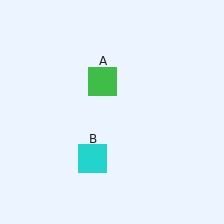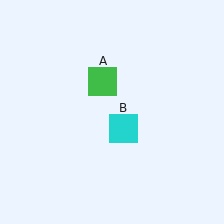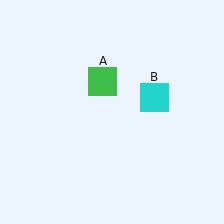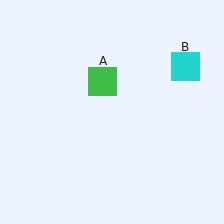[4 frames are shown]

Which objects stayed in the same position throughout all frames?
Green square (object A) remained stationary.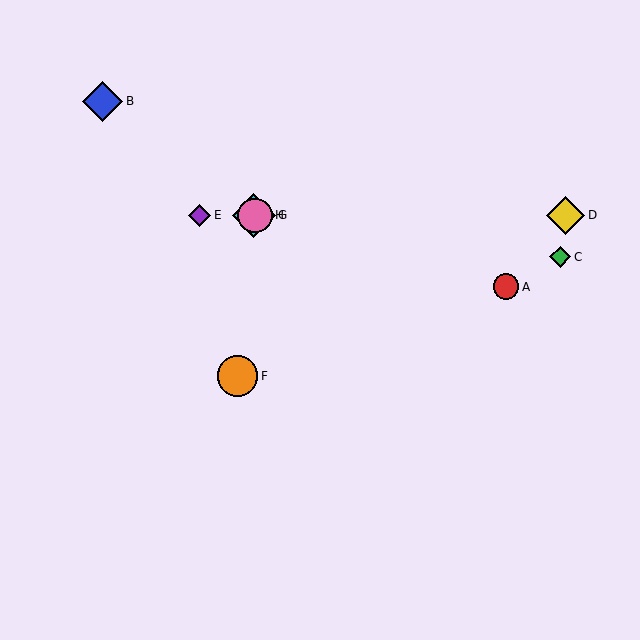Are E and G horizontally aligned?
Yes, both are at y≈215.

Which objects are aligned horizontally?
Objects D, E, G, H are aligned horizontally.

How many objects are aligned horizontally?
4 objects (D, E, G, H) are aligned horizontally.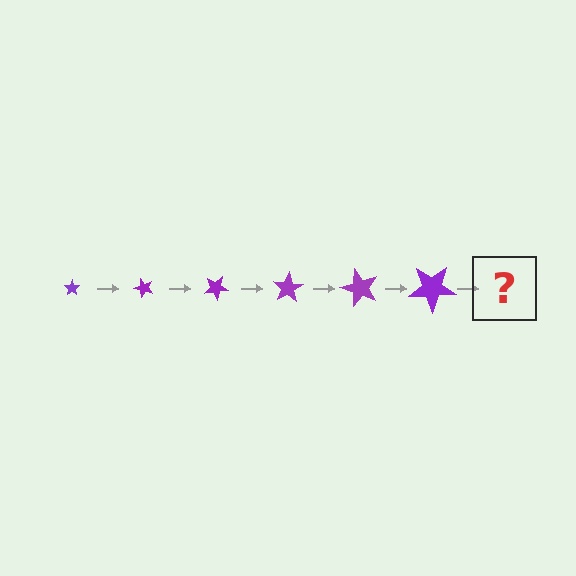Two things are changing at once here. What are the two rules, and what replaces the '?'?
The two rules are that the star grows larger each step and it rotates 50 degrees each step. The '?' should be a star, larger than the previous one and rotated 300 degrees from the start.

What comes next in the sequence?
The next element should be a star, larger than the previous one and rotated 300 degrees from the start.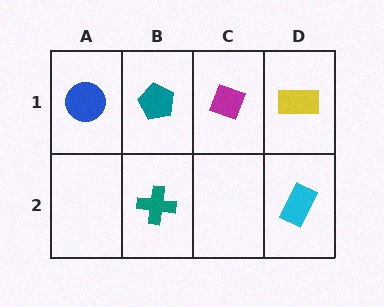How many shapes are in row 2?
2 shapes.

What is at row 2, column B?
A teal cross.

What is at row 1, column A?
A blue circle.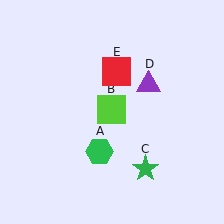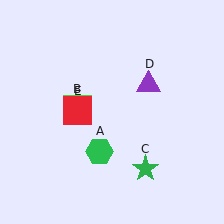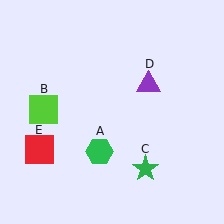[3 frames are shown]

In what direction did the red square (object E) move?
The red square (object E) moved down and to the left.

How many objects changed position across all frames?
2 objects changed position: lime square (object B), red square (object E).